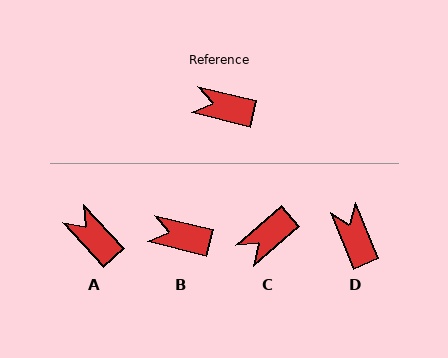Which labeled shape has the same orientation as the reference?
B.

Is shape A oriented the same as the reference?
No, it is off by about 34 degrees.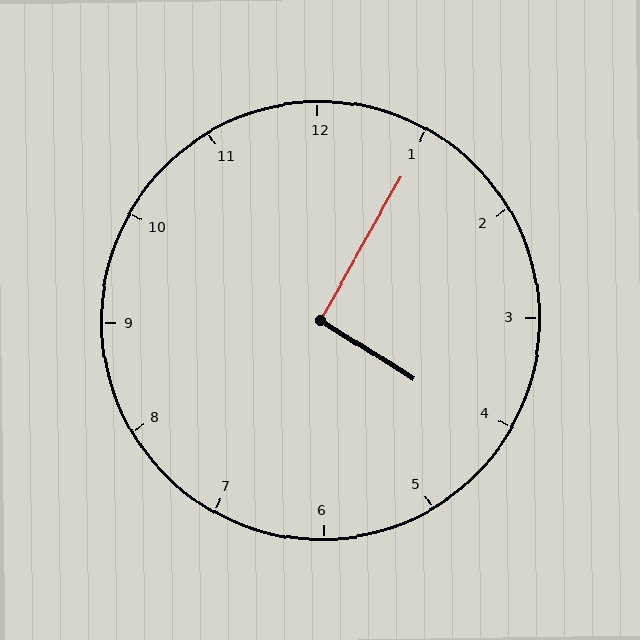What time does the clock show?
4:05.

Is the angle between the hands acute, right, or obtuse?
It is right.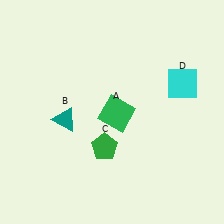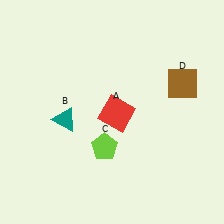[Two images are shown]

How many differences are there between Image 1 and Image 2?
There are 3 differences between the two images.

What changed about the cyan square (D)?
In Image 1, D is cyan. In Image 2, it changed to brown.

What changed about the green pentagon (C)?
In Image 1, C is green. In Image 2, it changed to lime.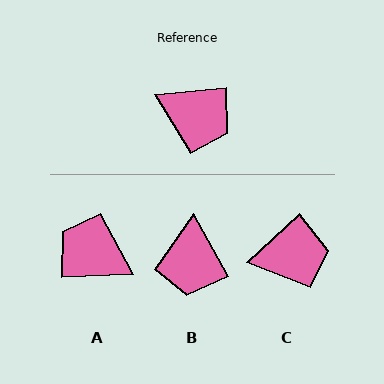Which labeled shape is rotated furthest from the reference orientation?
A, about 177 degrees away.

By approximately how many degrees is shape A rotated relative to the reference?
Approximately 177 degrees counter-clockwise.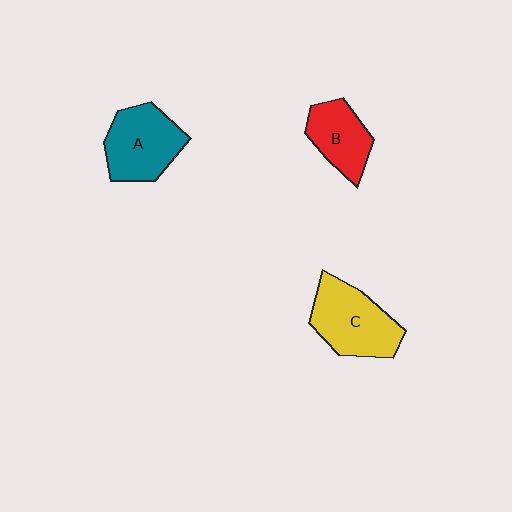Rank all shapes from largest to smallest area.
From largest to smallest: C (yellow), A (teal), B (red).